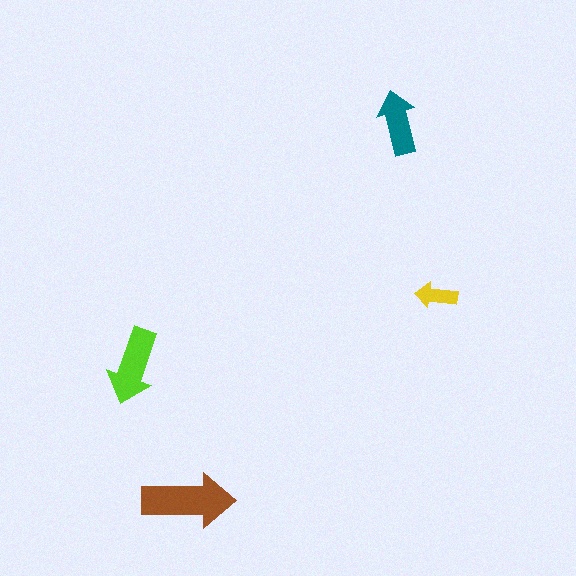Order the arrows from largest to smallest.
the brown one, the lime one, the teal one, the yellow one.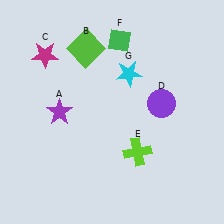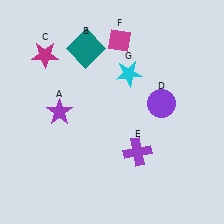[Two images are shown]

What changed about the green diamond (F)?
In Image 1, F is green. In Image 2, it changed to magenta.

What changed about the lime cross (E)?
In Image 1, E is lime. In Image 2, it changed to purple.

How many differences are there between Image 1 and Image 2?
There are 3 differences between the two images.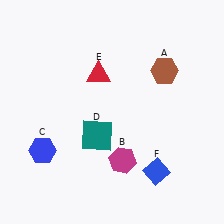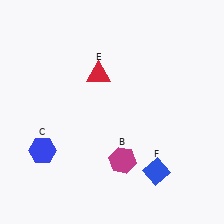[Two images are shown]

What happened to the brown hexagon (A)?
The brown hexagon (A) was removed in Image 2. It was in the top-right area of Image 1.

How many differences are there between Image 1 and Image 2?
There are 2 differences between the two images.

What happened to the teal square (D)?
The teal square (D) was removed in Image 2. It was in the bottom-left area of Image 1.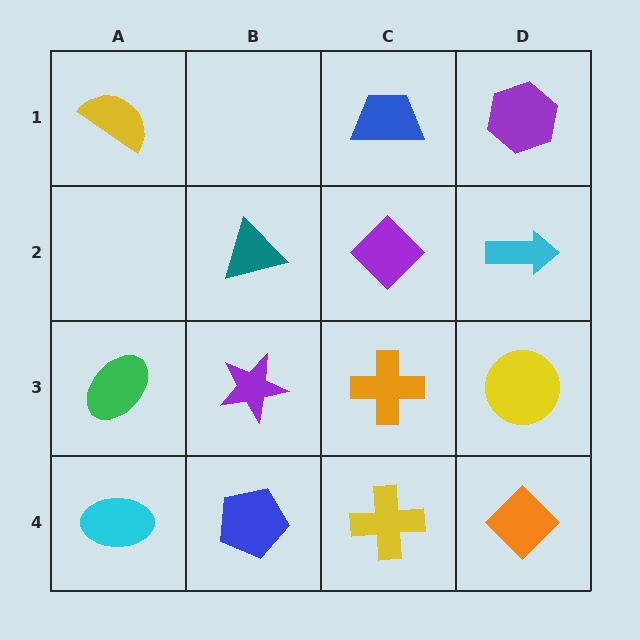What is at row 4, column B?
A blue pentagon.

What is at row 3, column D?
A yellow circle.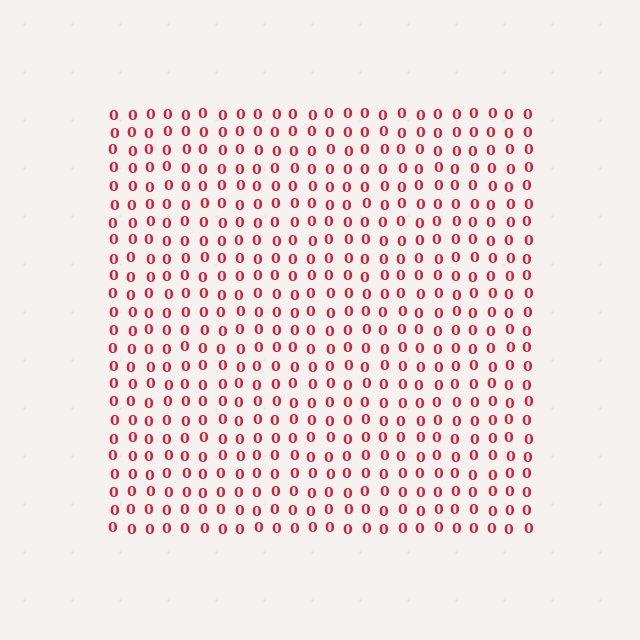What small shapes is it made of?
It is made of small digit 0's.